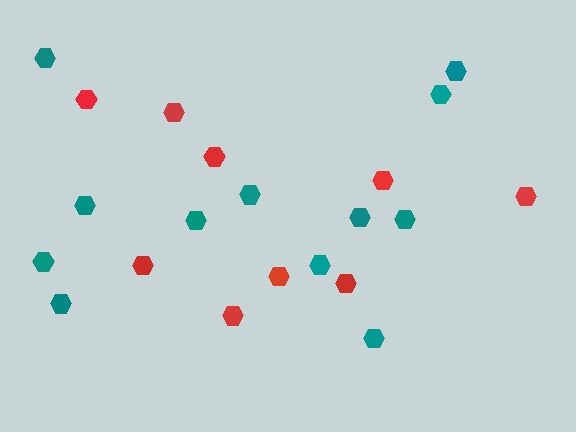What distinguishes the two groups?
There are 2 groups: one group of teal hexagons (12) and one group of red hexagons (9).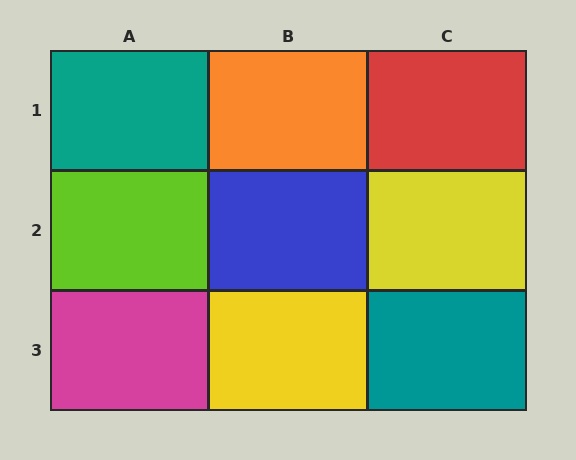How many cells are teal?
2 cells are teal.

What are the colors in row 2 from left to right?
Lime, blue, yellow.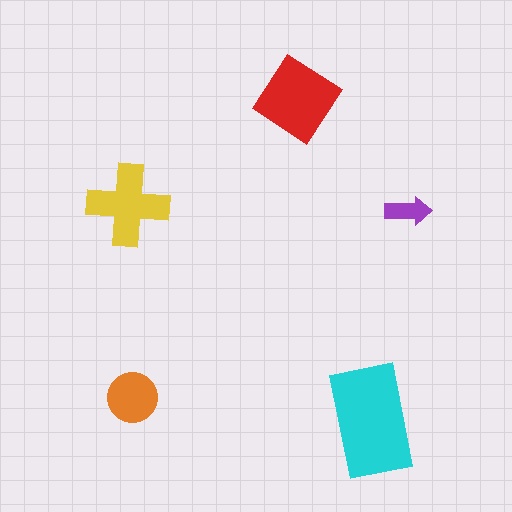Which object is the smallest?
The purple arrow.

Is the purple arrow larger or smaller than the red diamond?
Smaller.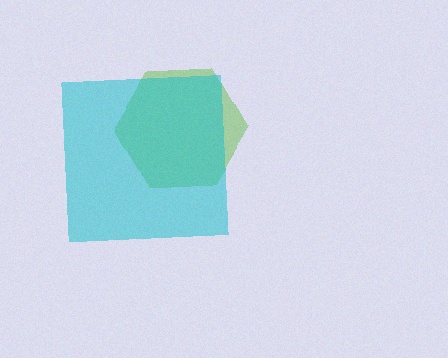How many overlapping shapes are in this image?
There are 2 overlapping shapes in the image.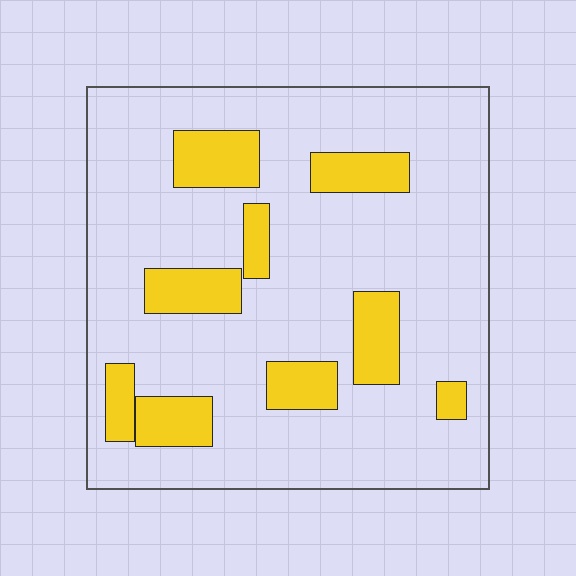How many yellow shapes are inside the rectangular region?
9.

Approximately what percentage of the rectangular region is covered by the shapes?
Approximately 20%.